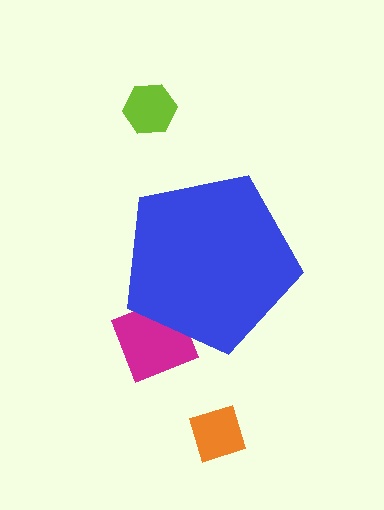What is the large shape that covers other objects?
A blue pentagon.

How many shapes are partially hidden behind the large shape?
1 shape is partially hidden.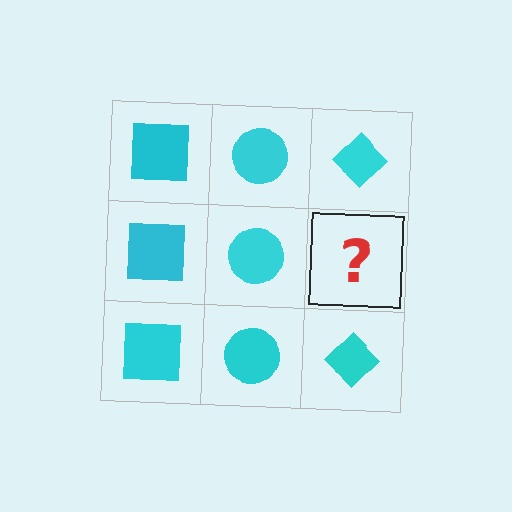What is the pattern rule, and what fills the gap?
The rule is that each column has a consistent shape. The gap should be filled with a cyan diamond.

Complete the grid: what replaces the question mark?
The question mark should be replaced with a cyan diamond.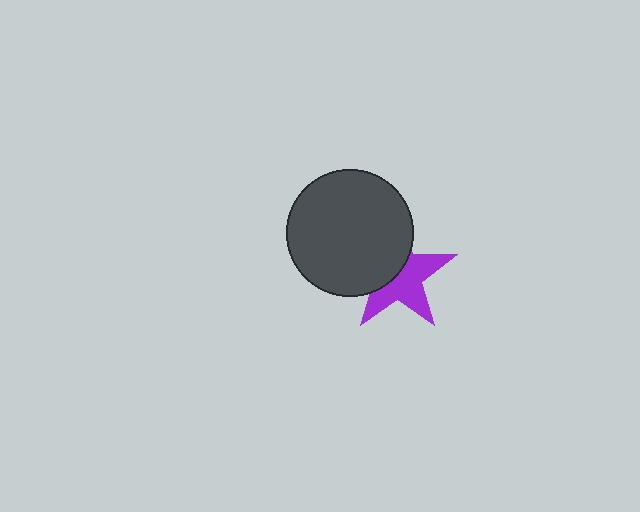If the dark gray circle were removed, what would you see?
You would see the complete purple star.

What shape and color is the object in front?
The object in front is a dark gray circle.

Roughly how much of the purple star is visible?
About half of it is visible (roughly 56%).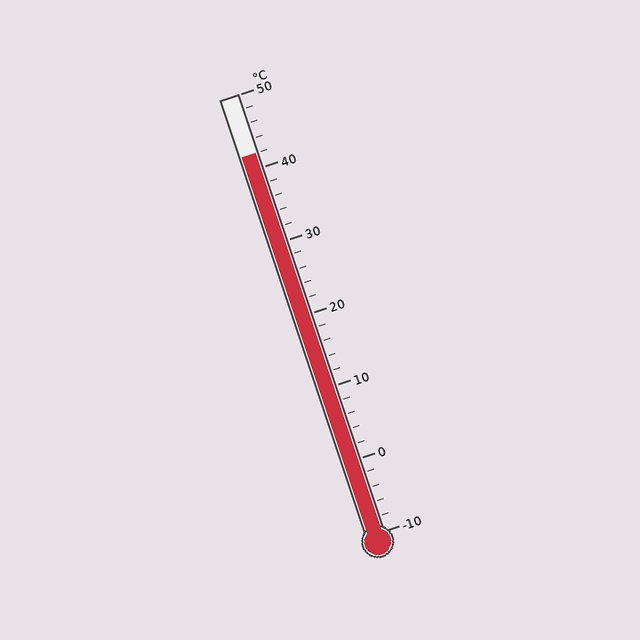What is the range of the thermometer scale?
The thermometer scale ranges from -10°C to 50°C.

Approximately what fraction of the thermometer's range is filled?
The thermometer is filled to approximately 85% of its range.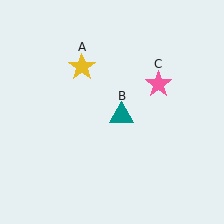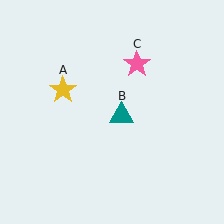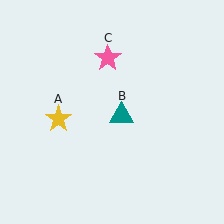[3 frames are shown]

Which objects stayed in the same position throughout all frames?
Teal triangle (object B) remained stationary.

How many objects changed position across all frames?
2 objects changed position: yellow star (object A), pink star (object C).